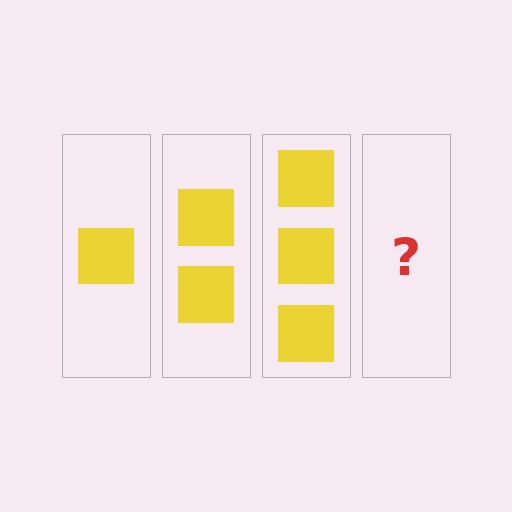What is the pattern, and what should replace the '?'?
The pattern is that each step adds one more square. The '?' should be 4 squares.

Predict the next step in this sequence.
The next step is 4 squares.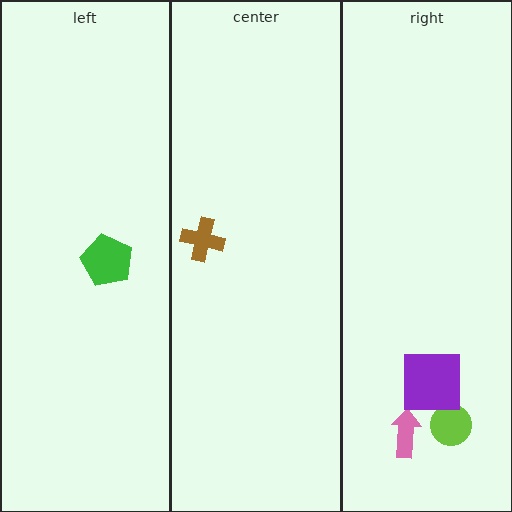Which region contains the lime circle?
The right region.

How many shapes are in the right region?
3.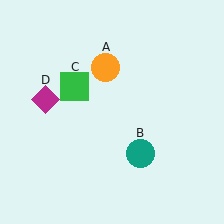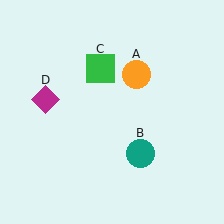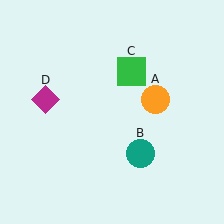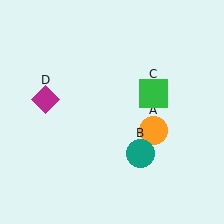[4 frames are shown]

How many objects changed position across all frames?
2 objects changed position: orange circle (object A), green square (object C).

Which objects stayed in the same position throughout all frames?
Teal circle (object B) and magenta diamond (object D) remained stationary.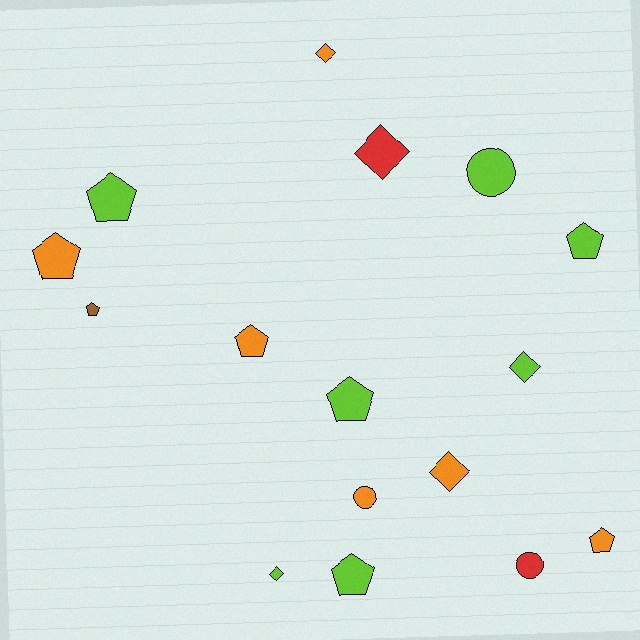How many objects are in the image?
There are 16 objects.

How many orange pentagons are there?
There are 3 orange pentagons.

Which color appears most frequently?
Lime, with 7 objects.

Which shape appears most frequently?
Pentagon, with 8 objects.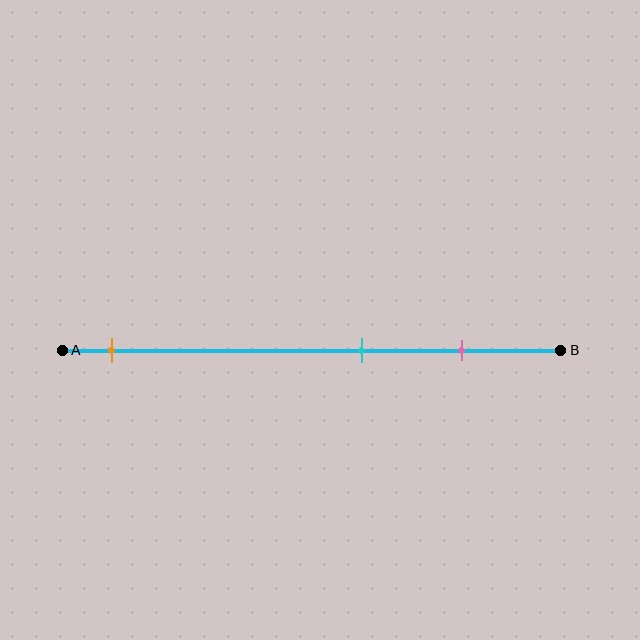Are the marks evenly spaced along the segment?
No, the marks are not evenly spaced.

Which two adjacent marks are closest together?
The cyan and pink marks are the closest adjacent pair.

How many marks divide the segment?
There are 3 marks dividing the segment.